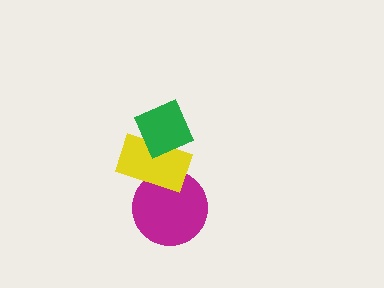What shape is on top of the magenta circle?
The yellow rectangle is on top of the magenta circle.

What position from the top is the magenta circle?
The magenta circle is 3rd from the top.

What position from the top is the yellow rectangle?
The yellow rectangle is 2nd from the top.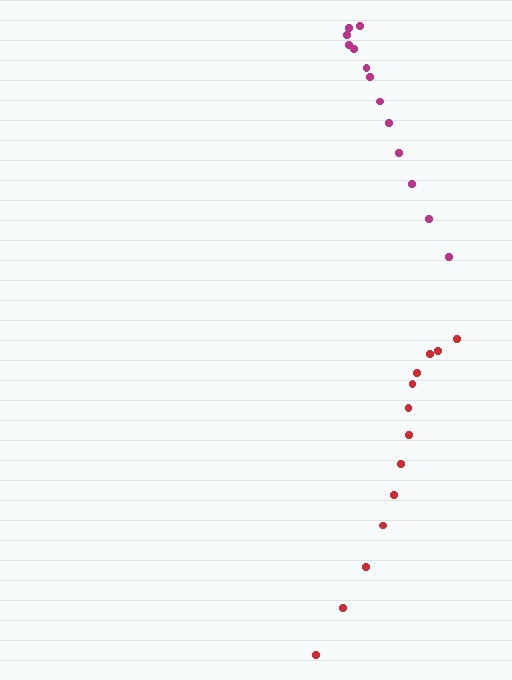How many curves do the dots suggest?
There are 2 distinct paths.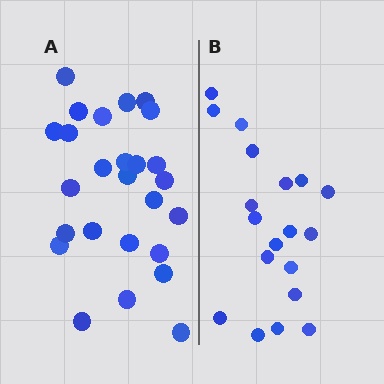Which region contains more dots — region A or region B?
Region A (the left region) has more dots.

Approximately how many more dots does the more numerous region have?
Region A has roughly 8 or so more dots than region B.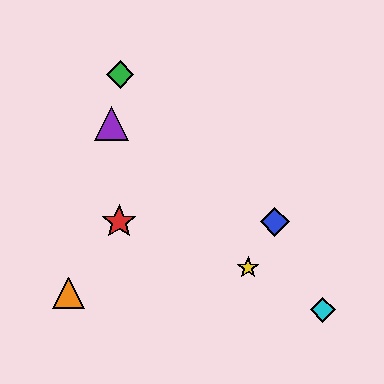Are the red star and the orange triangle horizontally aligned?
No, the red star is at y≈222 and the orange triangle is at y≈293.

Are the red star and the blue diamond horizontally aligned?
Yes, both are at y≈222.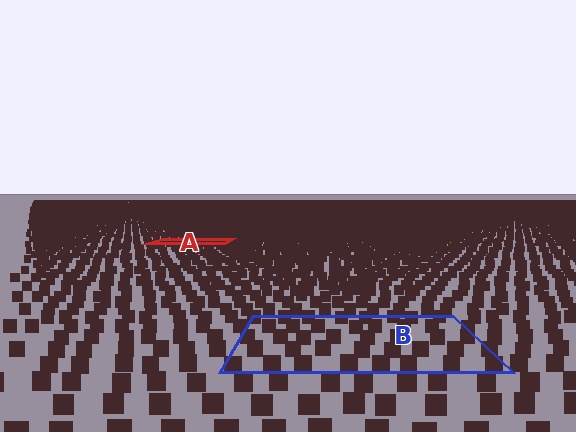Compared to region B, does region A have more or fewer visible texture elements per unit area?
Region A has more texture elements per unit area — they are packed more densely because it is farther away.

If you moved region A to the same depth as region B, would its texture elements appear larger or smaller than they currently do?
They would appear larger. At a closer depth, the same texture elements are projected at a bigger on-screen size.